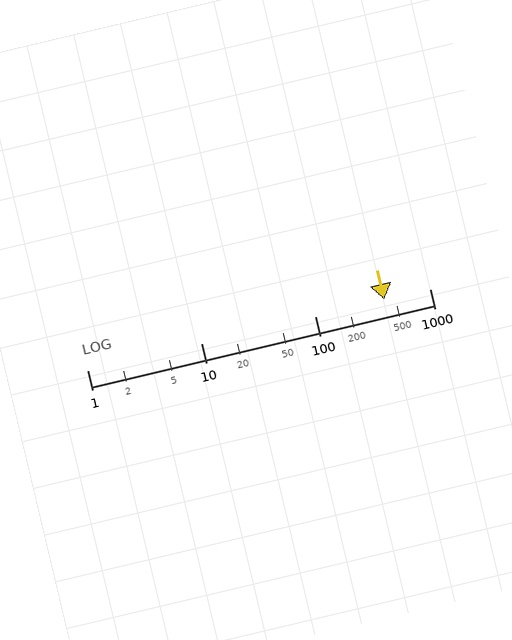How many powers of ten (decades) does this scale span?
The scale spans 3 decades, from 1 to 1000.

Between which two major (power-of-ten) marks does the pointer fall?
The pointer is between 100 and 1000.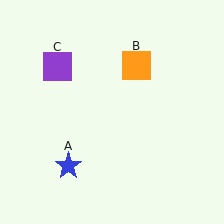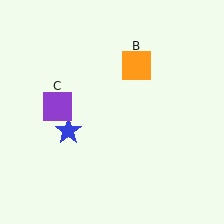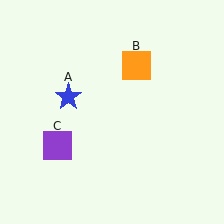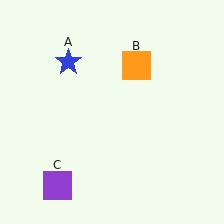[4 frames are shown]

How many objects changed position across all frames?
2 objects changed position: blue star (object A), purple square (object C).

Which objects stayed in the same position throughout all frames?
Orange square (object B) remained stationary.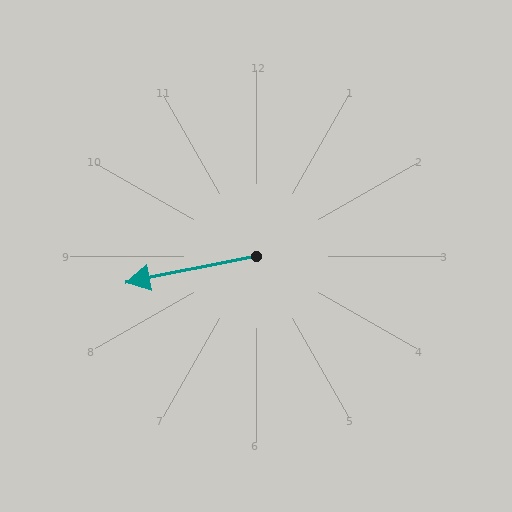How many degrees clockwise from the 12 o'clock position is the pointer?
Approximately 259 degrees.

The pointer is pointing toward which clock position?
Roughly 9 o'clock.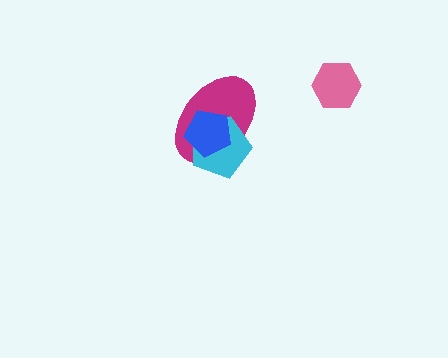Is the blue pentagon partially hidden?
No, no other shape covers it.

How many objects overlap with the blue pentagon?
2 objects overlap with the blue pentagon.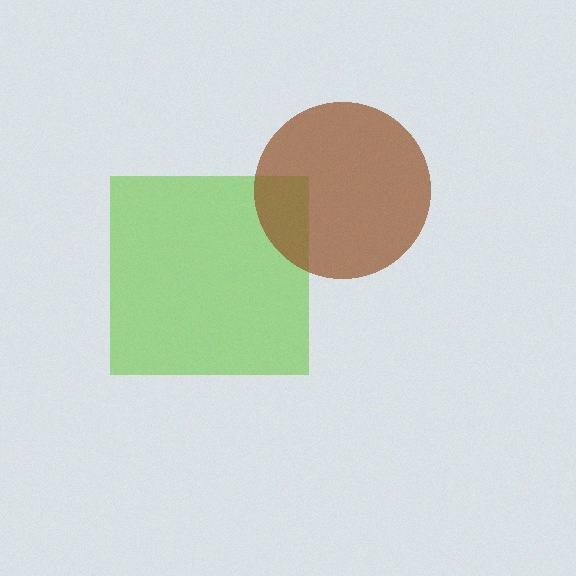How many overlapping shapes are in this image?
There are 2 overlapping shapes in the image.